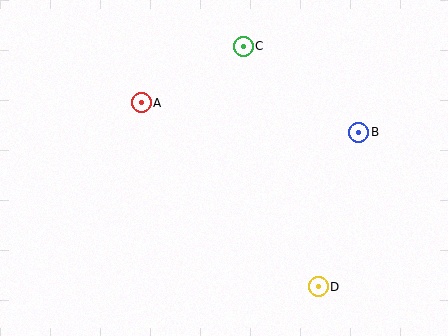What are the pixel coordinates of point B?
Point B is at (359, 132).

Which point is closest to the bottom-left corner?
Point A is closest to the bottom-left corner.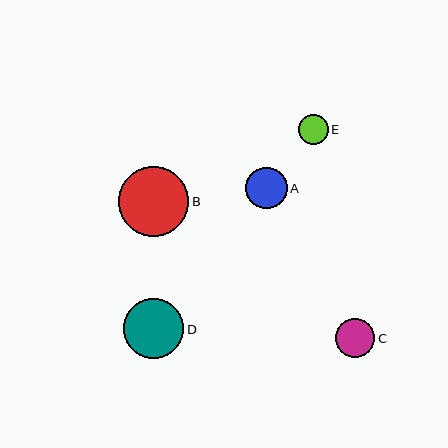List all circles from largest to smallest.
From largest to smallest: B, D, A, C, E.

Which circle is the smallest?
Circle E is the smallest with a size of approximately 30 pixels.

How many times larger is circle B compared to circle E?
Circle B is approximately 2.3 times the size of circle E.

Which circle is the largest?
Circle B is the largest with a size of approximately 70 pixels.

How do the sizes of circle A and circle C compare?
Circle A and circle C are approximately the same size.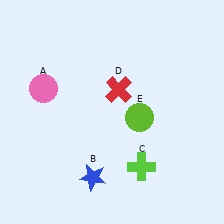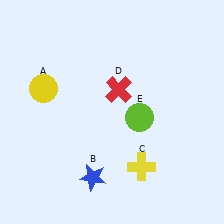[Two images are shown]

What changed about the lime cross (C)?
In Image 1, C is lime. In Image 2, it changed to yellow.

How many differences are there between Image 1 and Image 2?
There are 2 differences between the two images.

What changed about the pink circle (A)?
In Image 1, A is pink. In Image 2, it changed to yellow.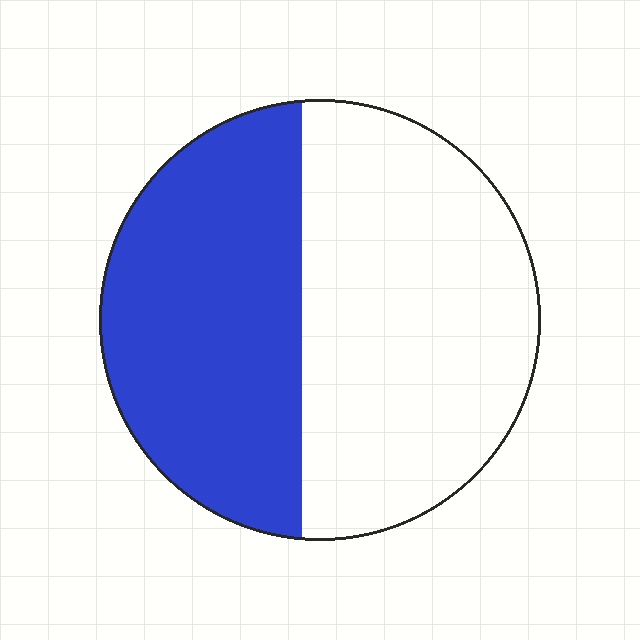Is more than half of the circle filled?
No.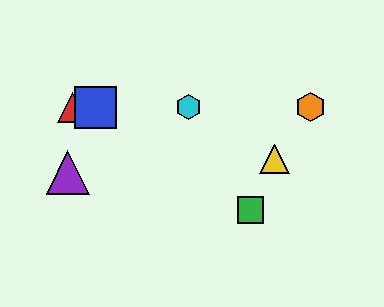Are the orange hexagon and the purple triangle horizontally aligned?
No, the orange hexagon is at y≈107 and the purple triangle is at y≈172.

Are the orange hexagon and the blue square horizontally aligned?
Yes, both are at y≈107.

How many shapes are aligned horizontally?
4 shapes (the red triangle, the blue square, the orange hexagon, the cyan hexagon) are aligned horizontally.